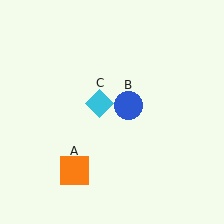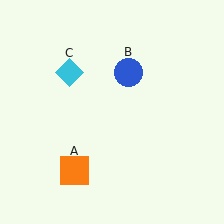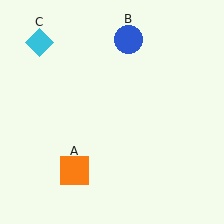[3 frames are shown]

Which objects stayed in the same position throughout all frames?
Orange square (object A) remained stationary.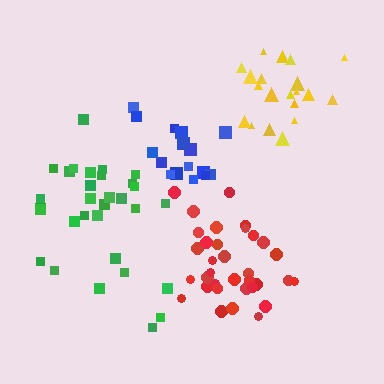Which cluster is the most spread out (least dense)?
Green.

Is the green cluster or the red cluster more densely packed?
Red.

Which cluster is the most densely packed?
Red.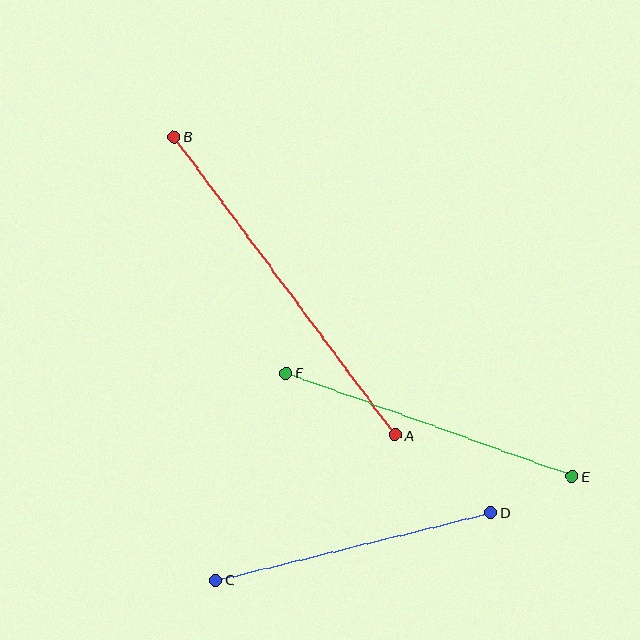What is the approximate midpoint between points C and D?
The midpoint is at approximately (353, 546) pixels.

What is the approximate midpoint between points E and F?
The midpoint is at approximately (429, 425) pixels.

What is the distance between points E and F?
The distance is approximately 304 pixels.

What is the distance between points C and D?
The distance is approximately 283 pixels.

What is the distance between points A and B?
The distance is approximately 371 pixels.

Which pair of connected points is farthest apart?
Points A and B are farthest apart.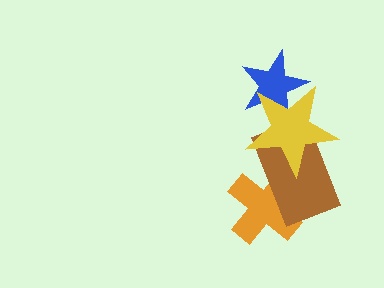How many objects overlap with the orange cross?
1 object overlaps with the orange cross.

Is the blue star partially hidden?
Yes, it is partially covered by another shape.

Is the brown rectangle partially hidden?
Yes, it is partially covered by another shape.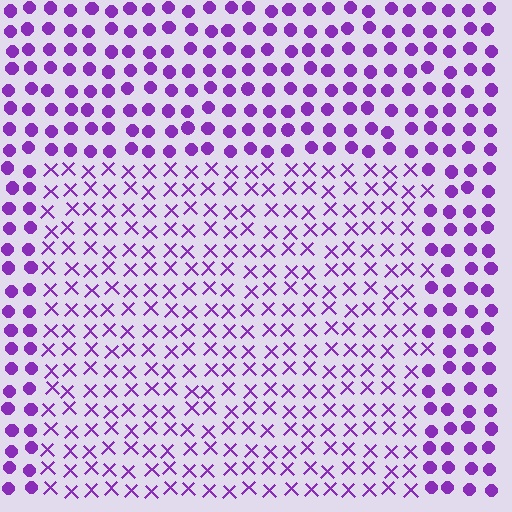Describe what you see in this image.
The image is filled with small purple elements arranged in a uniform grid. A rectangle-shaped region contains X marks, while the surrounding area contains circles. The boundary is defined purely by the change in element shape.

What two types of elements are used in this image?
The image uses X marks inside the rectangle region and circles outside it.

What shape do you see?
I see a rectangle.